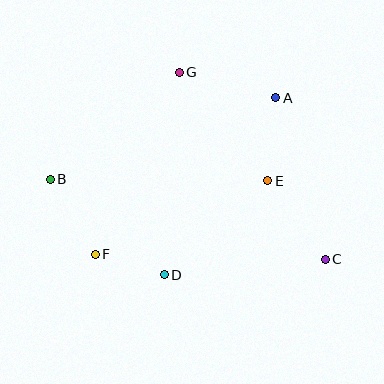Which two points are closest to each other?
Points D and F are closest to each other.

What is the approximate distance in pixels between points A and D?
The distance between A and D is approximately 209 pixels.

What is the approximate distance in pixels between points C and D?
The distance between C and D is approximately 162 pixels.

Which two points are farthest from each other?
Points B and C are farthest from each other.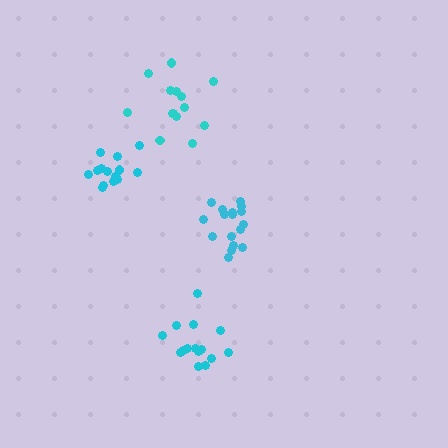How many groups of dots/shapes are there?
There are 4 groups.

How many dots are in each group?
Group 1: 17 dots, Group 2: 14 dots, Group 3: 14 dots, Group 4: 15 dots (60 total).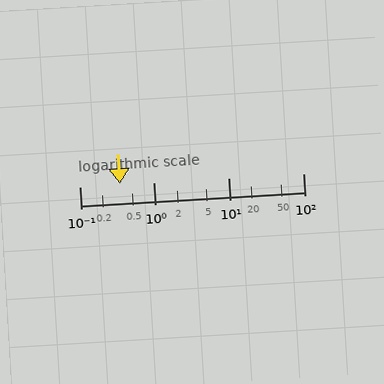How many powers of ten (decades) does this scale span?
The scale spans 3 decades, from 0.1 to 100.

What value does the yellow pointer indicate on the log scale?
The pointer indicates approximately 0.35.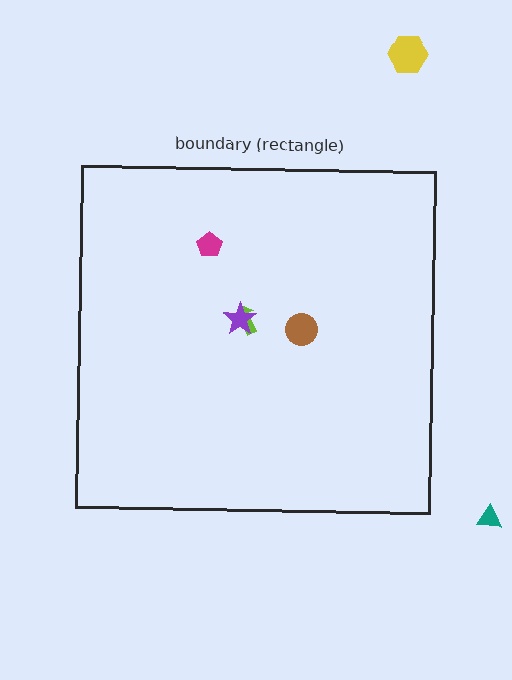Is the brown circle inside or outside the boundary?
Inside.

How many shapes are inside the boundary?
4 inside, 2 outside.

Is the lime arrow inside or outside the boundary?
Inside.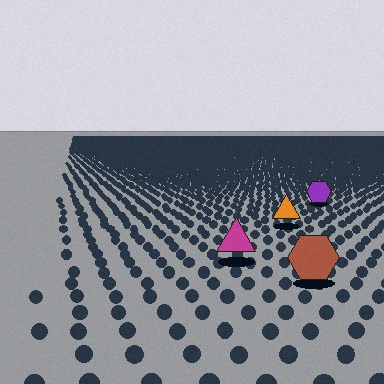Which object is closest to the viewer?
The brown hexagon is closest. The texture marks near it are larger and more spread out.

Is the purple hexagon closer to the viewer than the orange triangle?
No. The orange triangle is closer — you can tell from the texture gradient: the ground texture is coarser near it.